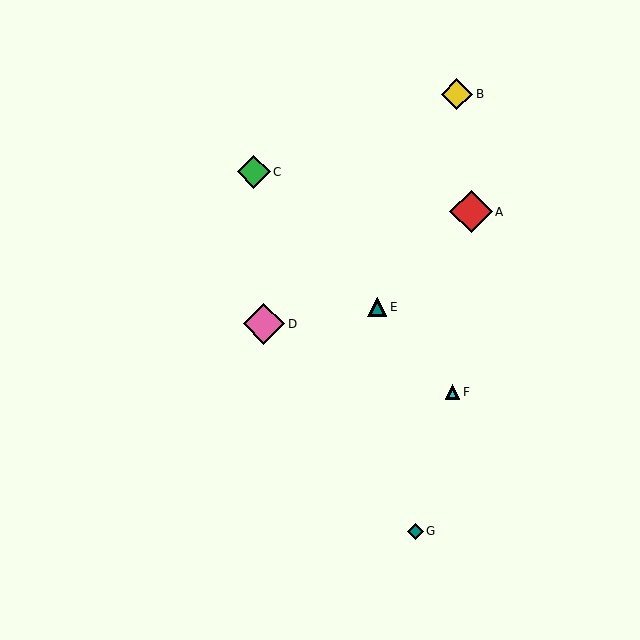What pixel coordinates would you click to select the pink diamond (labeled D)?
Click at (264, 324) to select the pink diamond D.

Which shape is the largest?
The red diamond (labeled A) is the largest.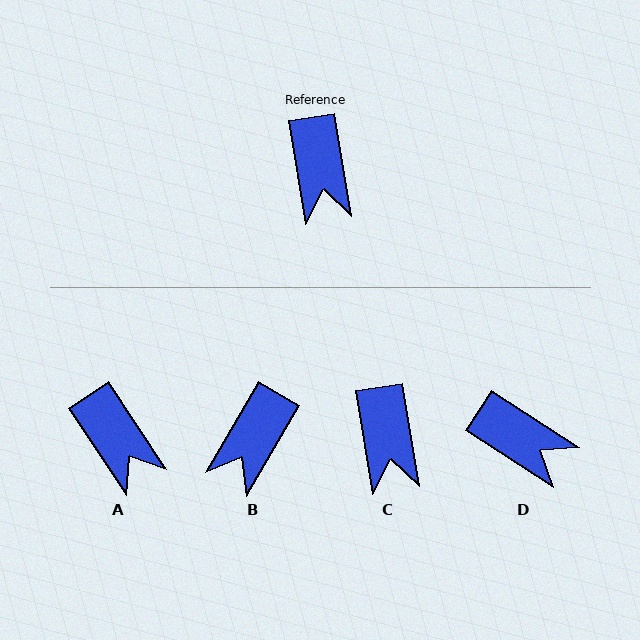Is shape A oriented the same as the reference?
No, it is off by about 24 degrees.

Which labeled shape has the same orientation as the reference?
C.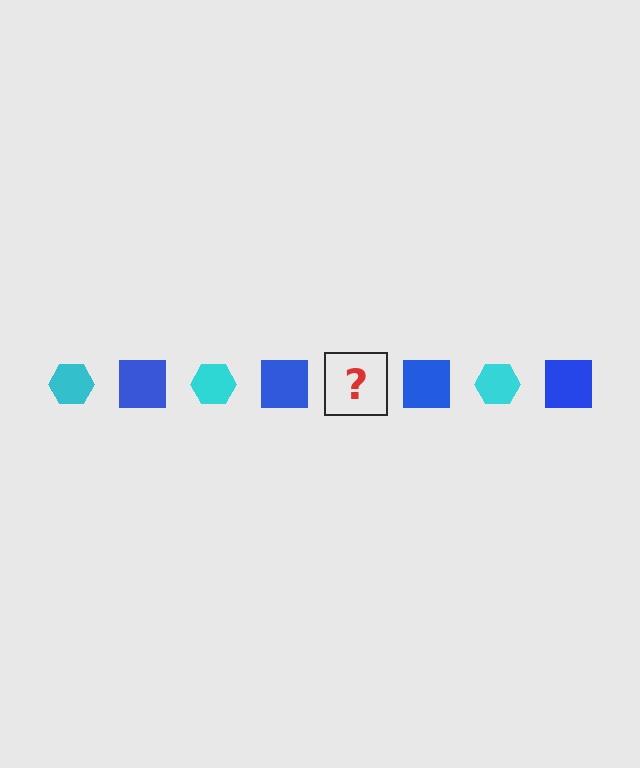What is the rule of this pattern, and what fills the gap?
The rule is that the pattern alternates between cyan hexagon and blue square. The gap should be filled with a cyan hexagon.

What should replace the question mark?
The question mark should be replaced with a cyan hexagon.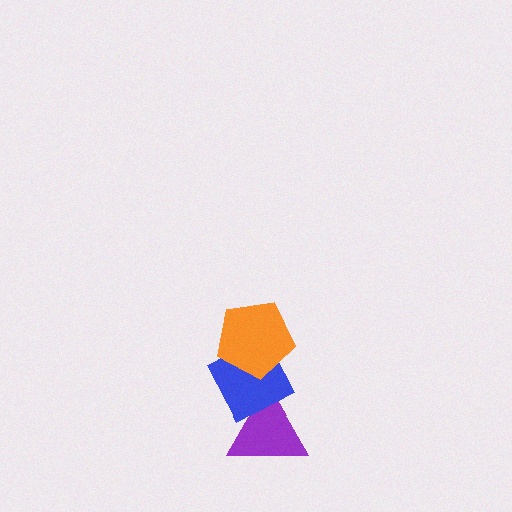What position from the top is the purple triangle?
The purple triangle is 3rd from the top.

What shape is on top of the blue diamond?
The orange pentagon is on top of the blue diamond.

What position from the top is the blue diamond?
The blue diamond is 2nd from the top.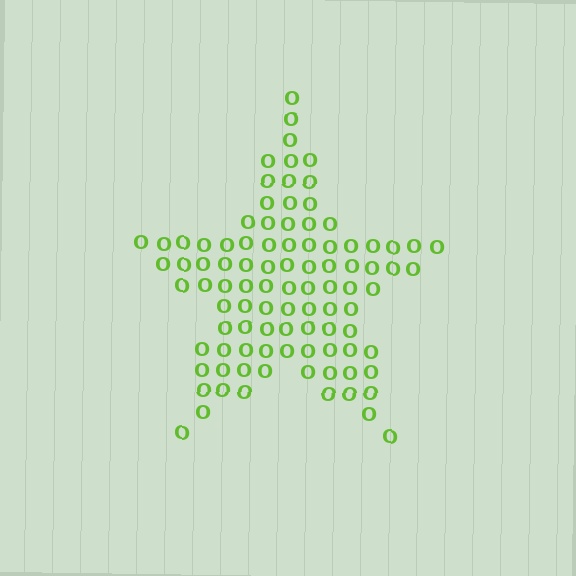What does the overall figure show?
The overall figure shows a star.